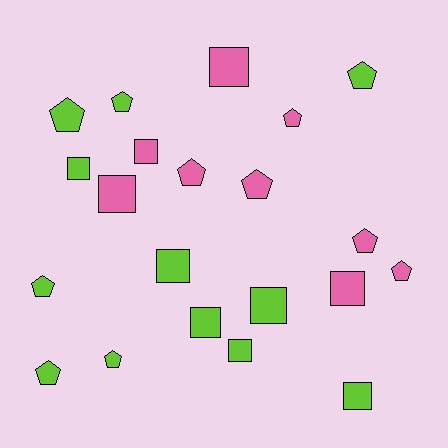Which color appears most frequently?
Lime, with 12 objects.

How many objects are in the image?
There are 21 objects.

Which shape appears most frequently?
Pentagon, with 11 objects.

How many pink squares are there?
There are 4 pink squares.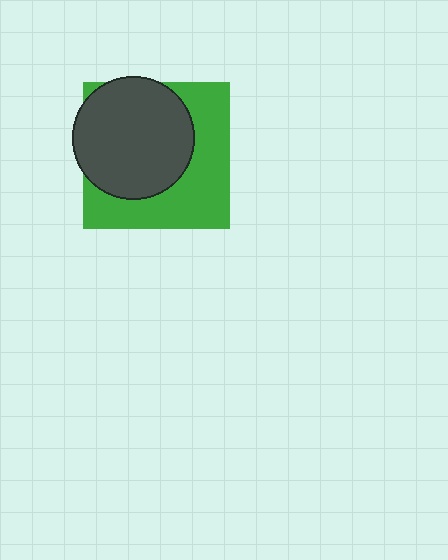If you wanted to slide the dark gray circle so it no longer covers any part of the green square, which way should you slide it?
Slide it toward the upper-left — that is the most direct way to separate the two shapes.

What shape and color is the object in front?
The object in front is a dark gray circle.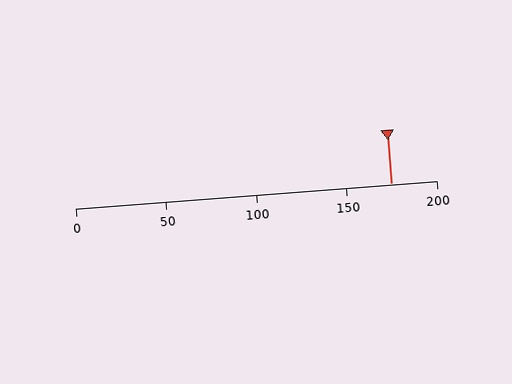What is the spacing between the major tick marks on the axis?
The major ticks are spaced 50 apart.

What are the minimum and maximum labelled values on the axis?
The axis runs from 0 to 200.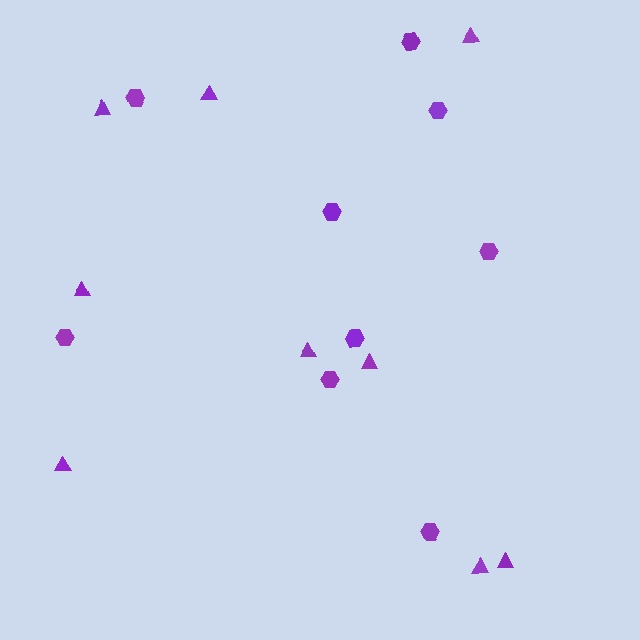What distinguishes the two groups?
There are 2 groups: one group of triangles (9) and one group of hexagons (9).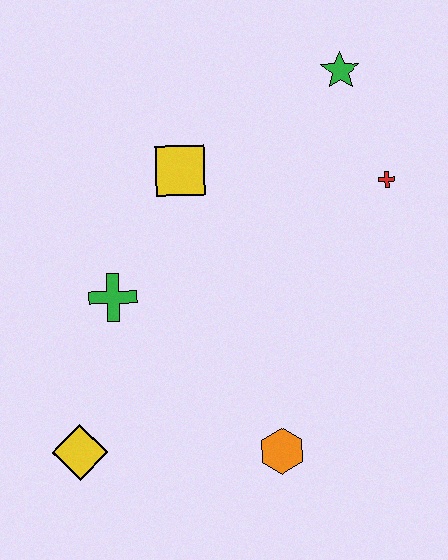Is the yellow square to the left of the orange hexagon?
Yes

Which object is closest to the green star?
The red cross is closest to the green star.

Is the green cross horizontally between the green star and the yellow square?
No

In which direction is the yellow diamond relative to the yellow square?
The yellow diamond is below the yellow square.